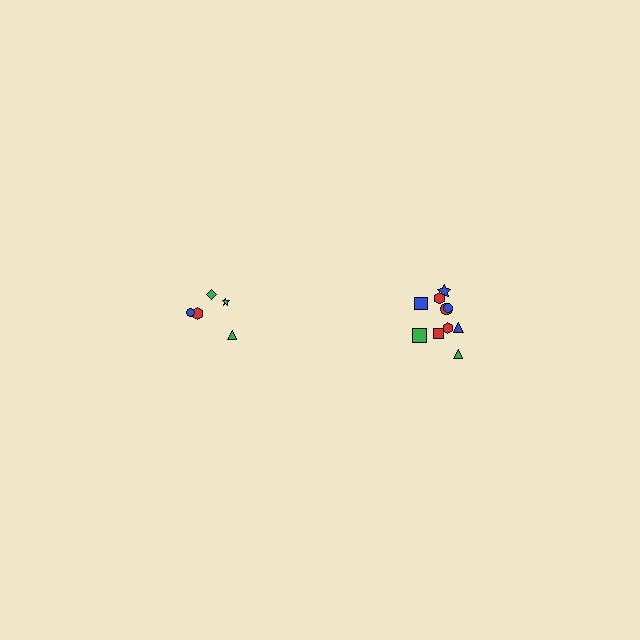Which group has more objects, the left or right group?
The right group.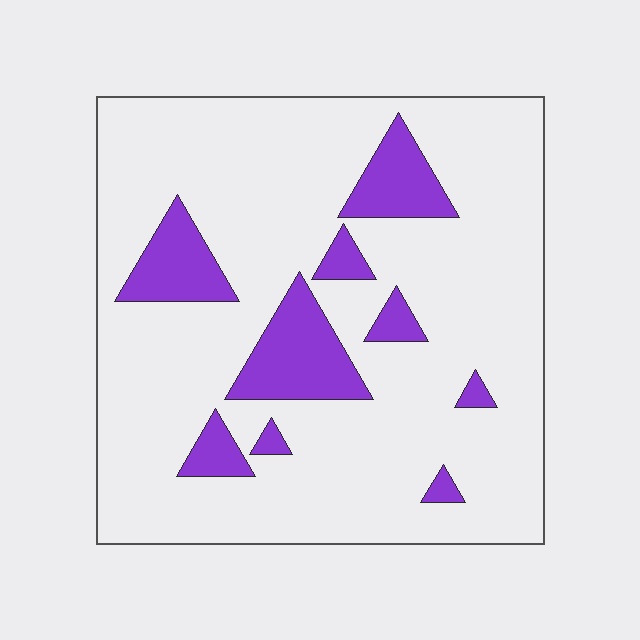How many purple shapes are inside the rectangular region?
9.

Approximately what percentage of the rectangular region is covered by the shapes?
Approximately 15%.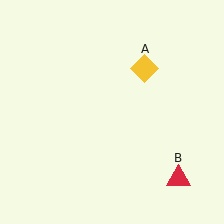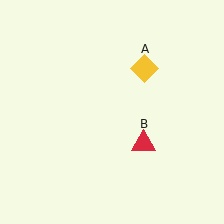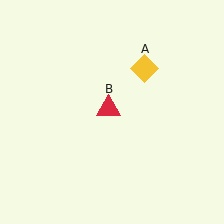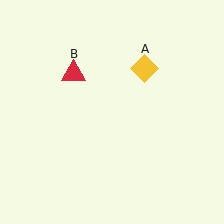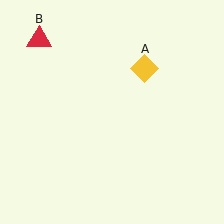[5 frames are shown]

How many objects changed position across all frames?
1 object changed position: red triangle (object B).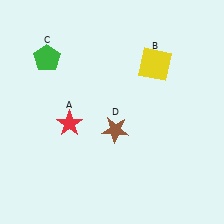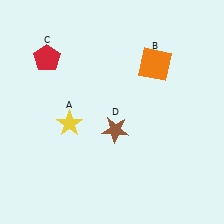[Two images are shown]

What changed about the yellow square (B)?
In Image 1, B is yellow. In Image 2, it changed to orange.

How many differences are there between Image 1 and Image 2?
There are 3 differences between the two images.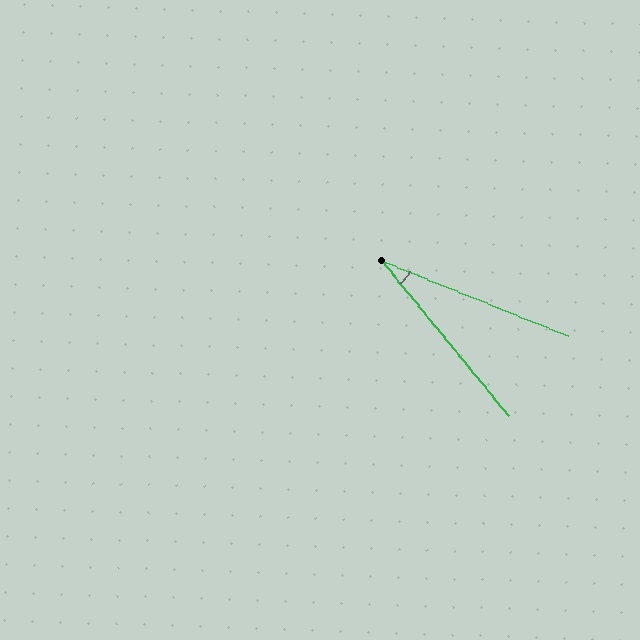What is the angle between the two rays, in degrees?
Approximately 29 degrees.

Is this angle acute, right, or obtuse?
It is acute.